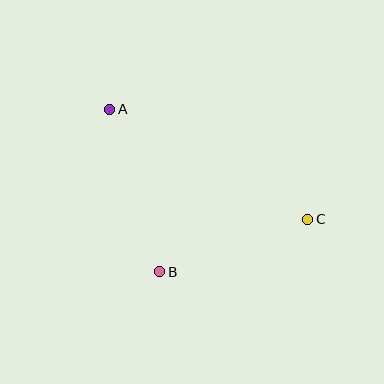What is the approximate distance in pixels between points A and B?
The distance between A and B is approximately 170 pixels.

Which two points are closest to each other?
Points B and C are closest to each other.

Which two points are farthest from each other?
Points A and C are farthest from each other.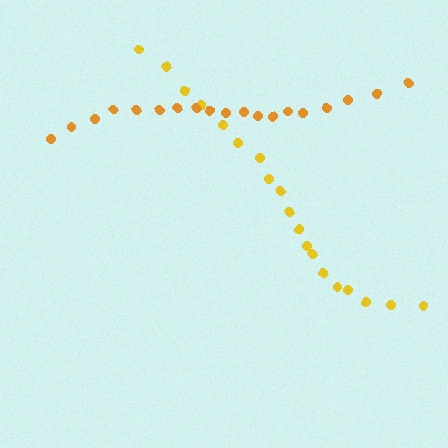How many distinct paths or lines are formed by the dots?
There are 2 distinct paths.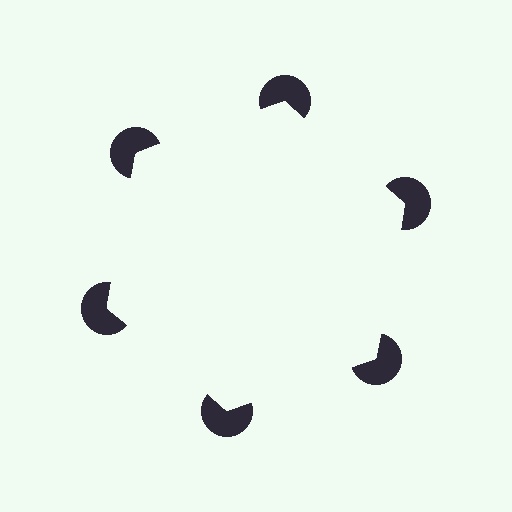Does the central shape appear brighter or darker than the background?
It typically appears slightly brighter than the background, even though no actual brightness change is drawn.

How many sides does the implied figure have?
6 sides.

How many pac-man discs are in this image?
There are 6 — one at each vertex of the illusory hexagon.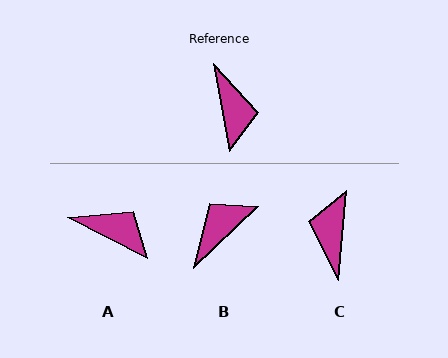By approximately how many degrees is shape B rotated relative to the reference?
Approximately 124 degrees counter-clockwise.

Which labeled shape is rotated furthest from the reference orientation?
C, about 164 degrees away.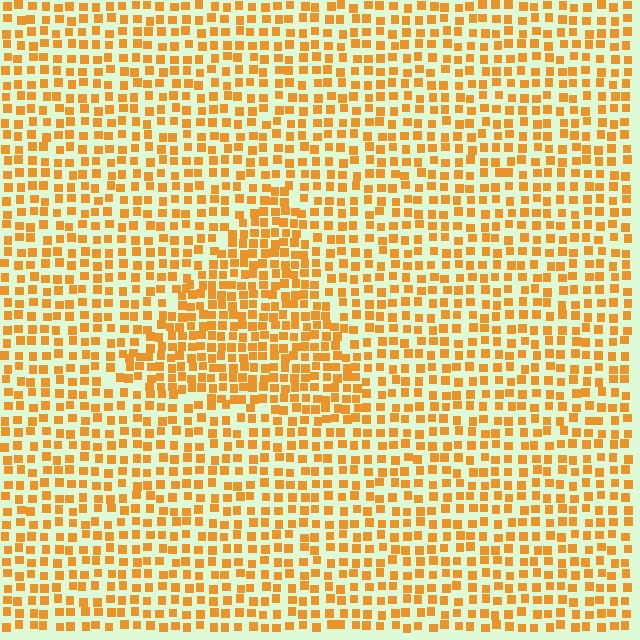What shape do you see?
I see a triangle.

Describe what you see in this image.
The image contains small orange elements arranged at two different densities. A triangle-shaped region is visible where the elements are more densely packed than the surrounding area.